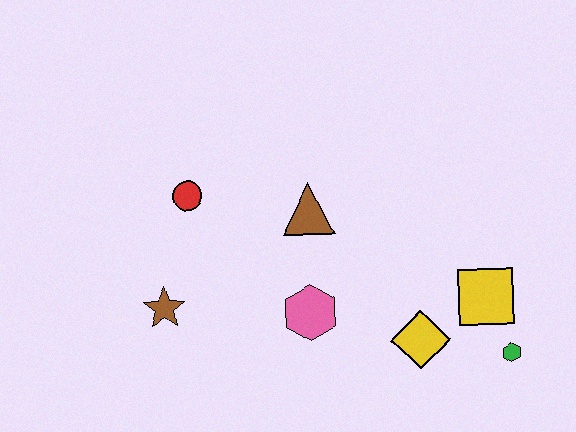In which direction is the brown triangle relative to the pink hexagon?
The brown triangle is above the pink hexagon.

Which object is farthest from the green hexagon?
The red circle is farthest from the green hexagon.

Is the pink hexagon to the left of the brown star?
No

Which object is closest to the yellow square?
The green hexagon is closest to the yellow square.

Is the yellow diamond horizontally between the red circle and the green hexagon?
Yes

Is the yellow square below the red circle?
Yes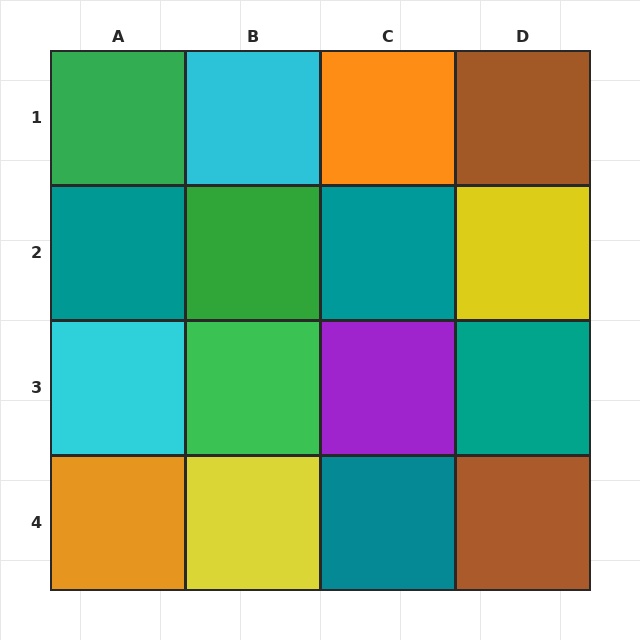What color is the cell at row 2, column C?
Teal.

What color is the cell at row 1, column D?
Brown.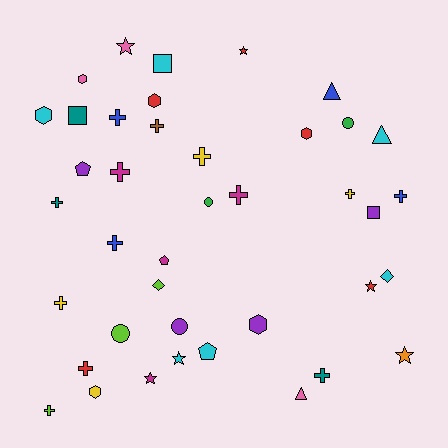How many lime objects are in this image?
There are 3 lime objects.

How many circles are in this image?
There are 4 circles.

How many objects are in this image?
There are 40 objects.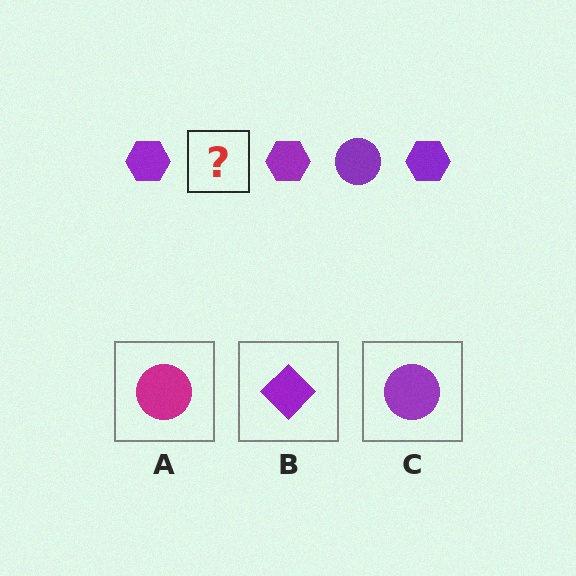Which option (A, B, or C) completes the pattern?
C.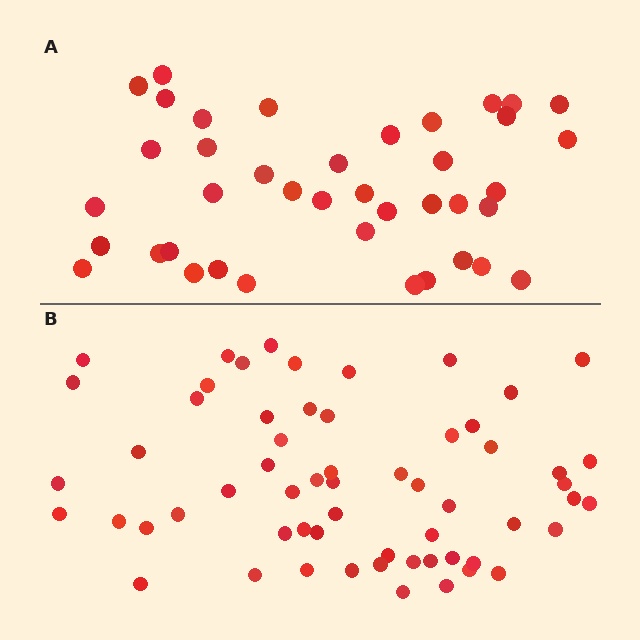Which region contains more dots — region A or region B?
Region B (the bottom region) has more dots.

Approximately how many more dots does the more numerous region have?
Region B has approximately 20 more dots than region A.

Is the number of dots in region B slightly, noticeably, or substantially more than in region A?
Region B has substantially more. The ratio is roughly 1.5 to 1.